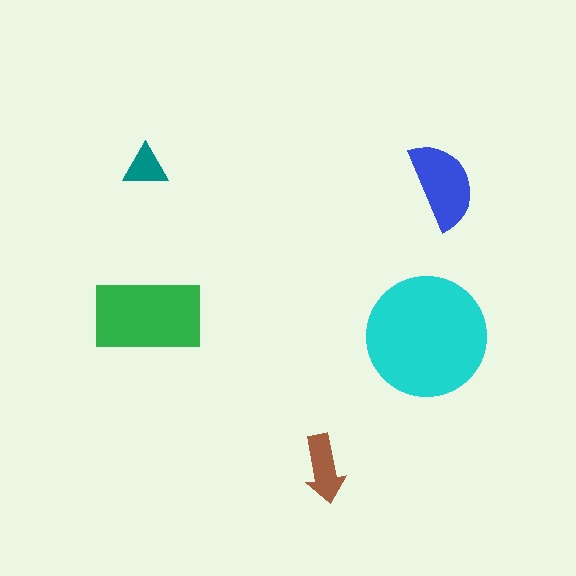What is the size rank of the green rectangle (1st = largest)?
2nd.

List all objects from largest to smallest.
The cyan circle, the green rectangle, the blue semicircle, the brown arrow, the teal triangle.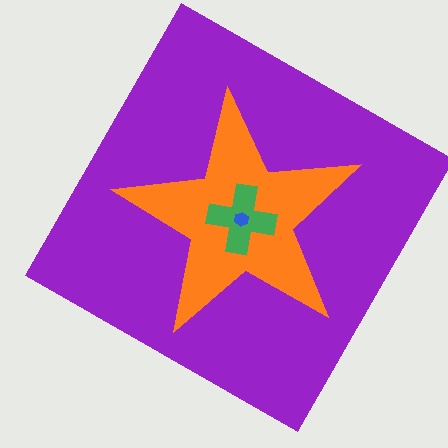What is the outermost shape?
The purple square.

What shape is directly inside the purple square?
The orange star.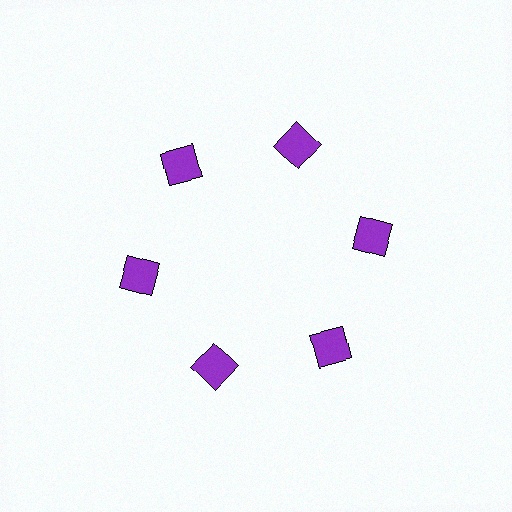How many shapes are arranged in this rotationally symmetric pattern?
There are 6 shapes, arranged in 6 groups of 1.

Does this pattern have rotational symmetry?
Yes, this pattern has 6-fold rotational symmetry. It looks the same after rotating 60 degrees around the center.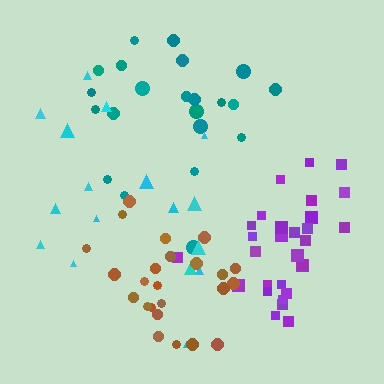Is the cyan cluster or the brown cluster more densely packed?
Brown.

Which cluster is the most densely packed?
Purple.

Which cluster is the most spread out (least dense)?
Cyan.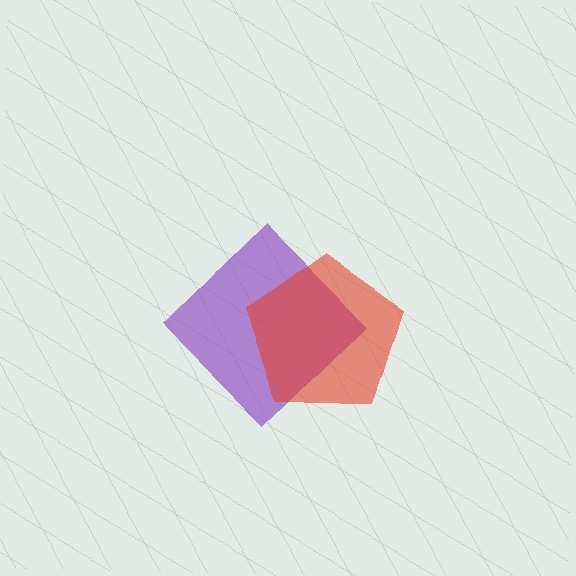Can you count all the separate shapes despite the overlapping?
Yes, there are 2 separate shapes.